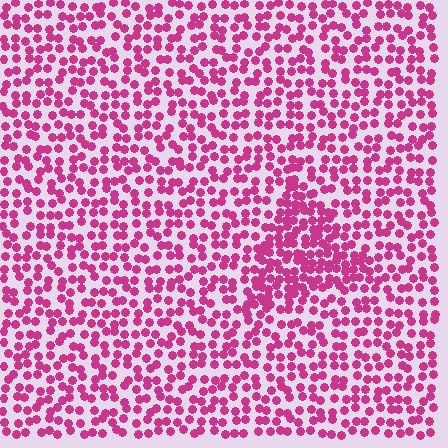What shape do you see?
I see a triangle.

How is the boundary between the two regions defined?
The boundary is defined by a change in element density (approximately 1.7x ratio). All elements are the same color, size, and shape.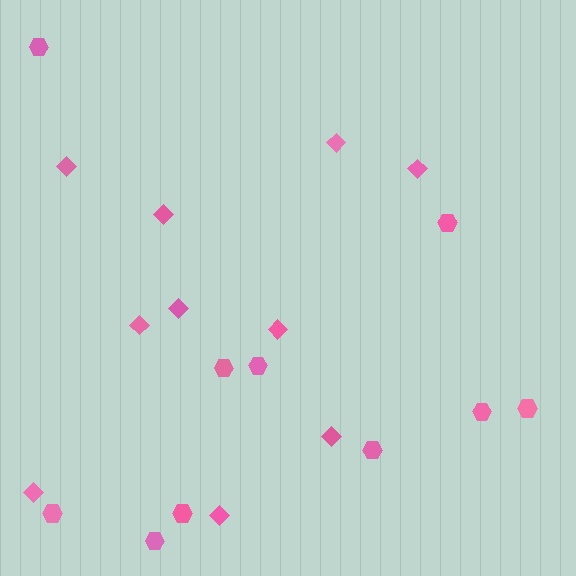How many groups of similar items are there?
There are 2 groups: one group of hexagons (10) and one group of diamonds (10).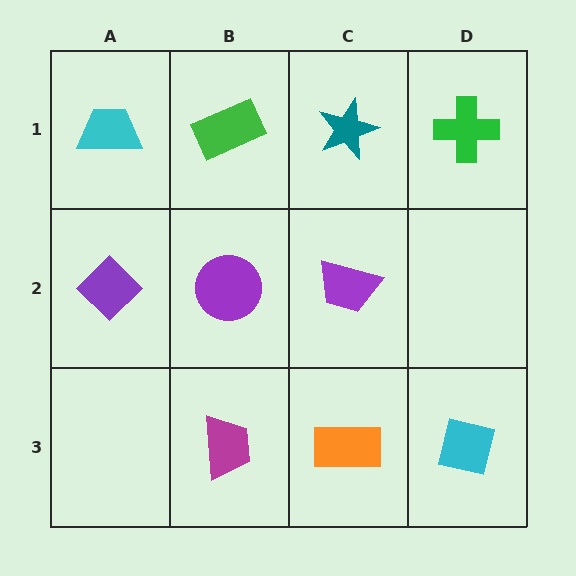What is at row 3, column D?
A cyan square.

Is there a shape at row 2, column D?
No, that cell is empty.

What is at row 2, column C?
A purple trapezoid.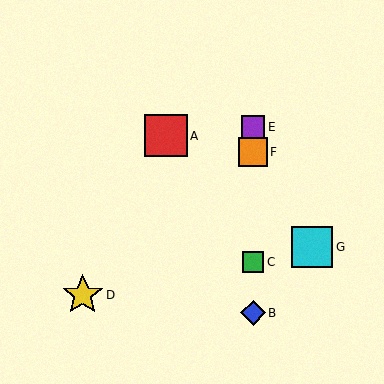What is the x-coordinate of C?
Object C is at x≈253.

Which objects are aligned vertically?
Objects B, C, E, F are aligned vertically.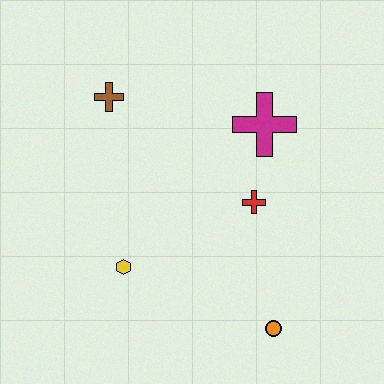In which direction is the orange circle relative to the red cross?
The orange circle is below the red cross.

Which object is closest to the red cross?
The magenta cross is closest to the red cross.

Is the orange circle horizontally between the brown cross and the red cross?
No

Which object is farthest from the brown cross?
The orange circle is farthest from the brown cross.